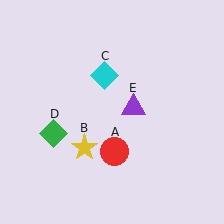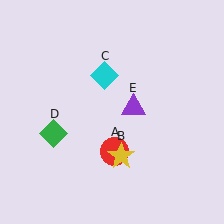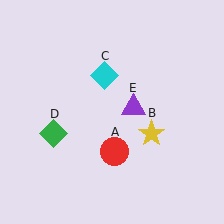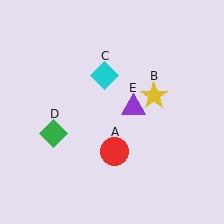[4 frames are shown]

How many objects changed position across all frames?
1 object changed position: yellow star (object B).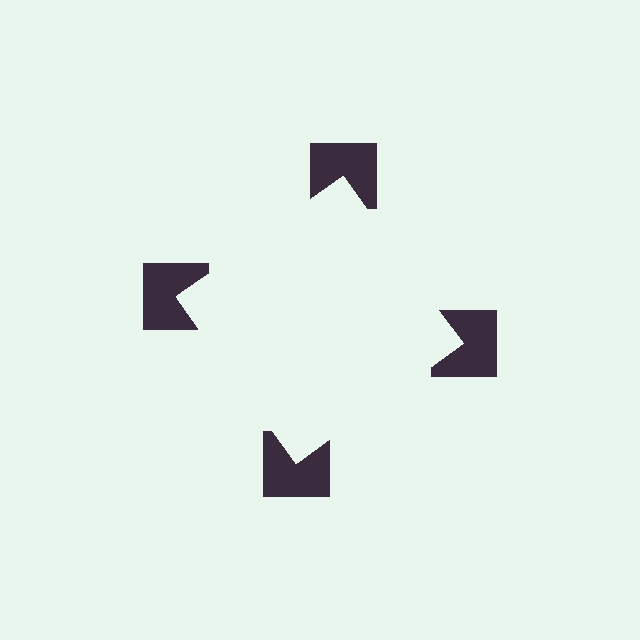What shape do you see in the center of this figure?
An illusory square — its edges are inferred from the aligned wedge cuts in the notched squares, not physically drawn.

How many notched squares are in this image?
There are 4 — one at each vertex of the illusory square.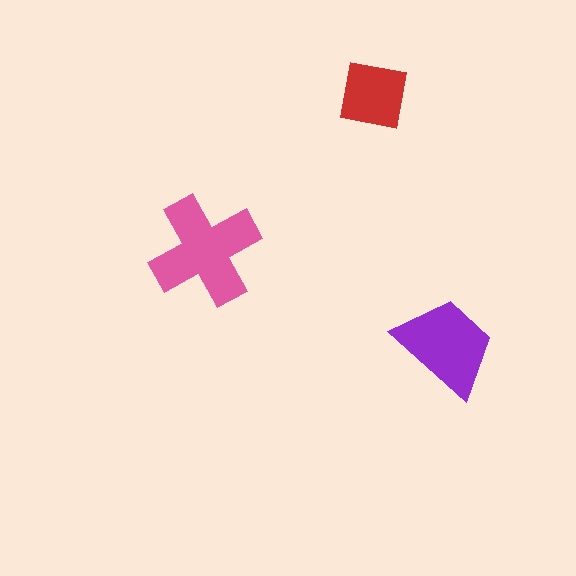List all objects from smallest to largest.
The red square, the purple trapezoid, the pink cross.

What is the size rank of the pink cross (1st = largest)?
1st.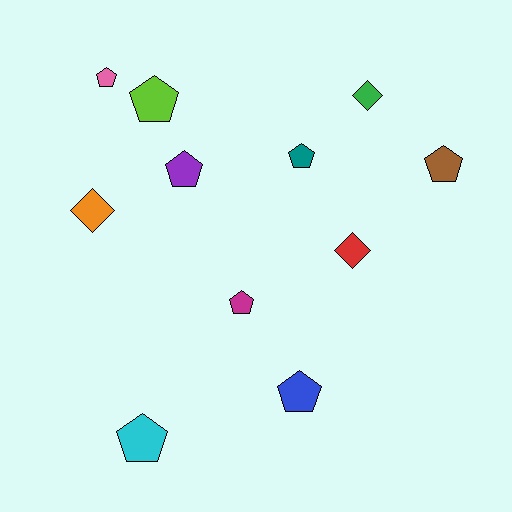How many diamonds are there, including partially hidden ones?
There are 3 diamonds.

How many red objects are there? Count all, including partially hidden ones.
There is 1 red object.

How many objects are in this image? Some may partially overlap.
There are 11 objects.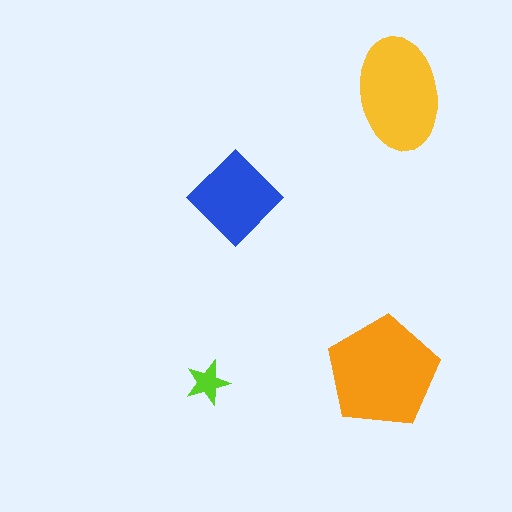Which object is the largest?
The orange pentagon.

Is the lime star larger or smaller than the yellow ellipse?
Smaller.